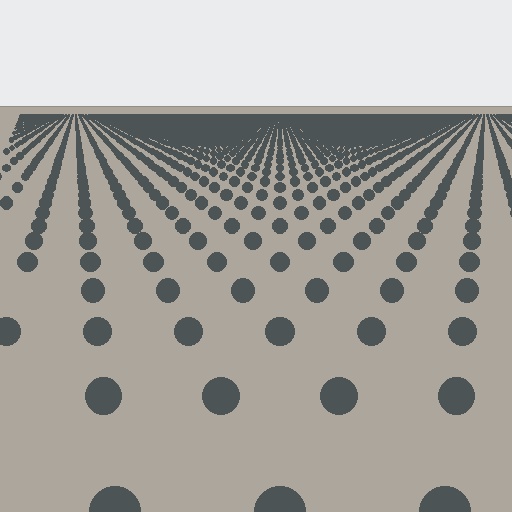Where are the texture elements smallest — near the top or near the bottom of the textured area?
Near the top.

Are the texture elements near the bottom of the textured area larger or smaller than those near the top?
Larger. Near the bottom, elements are closer to the viewer and appear at a bigger on-screen size.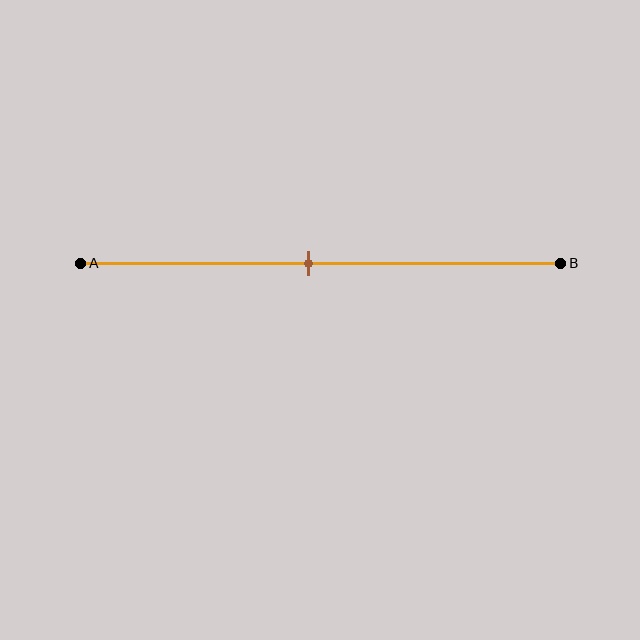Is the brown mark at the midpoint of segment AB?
Yes, the mark is approximately at the midpoint.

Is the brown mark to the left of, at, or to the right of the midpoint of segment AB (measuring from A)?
The brown mark is approximately at the midpoint of segment AB.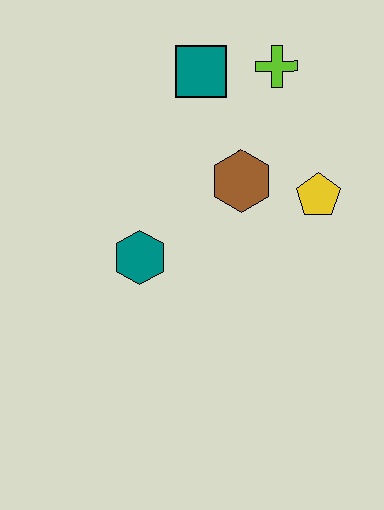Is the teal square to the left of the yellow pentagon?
Yes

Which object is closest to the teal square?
The lime cross is closest to the teal square.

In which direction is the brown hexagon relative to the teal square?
The brown hexagon is below the teal square.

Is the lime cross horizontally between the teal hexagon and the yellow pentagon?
Yes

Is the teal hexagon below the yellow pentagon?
Yes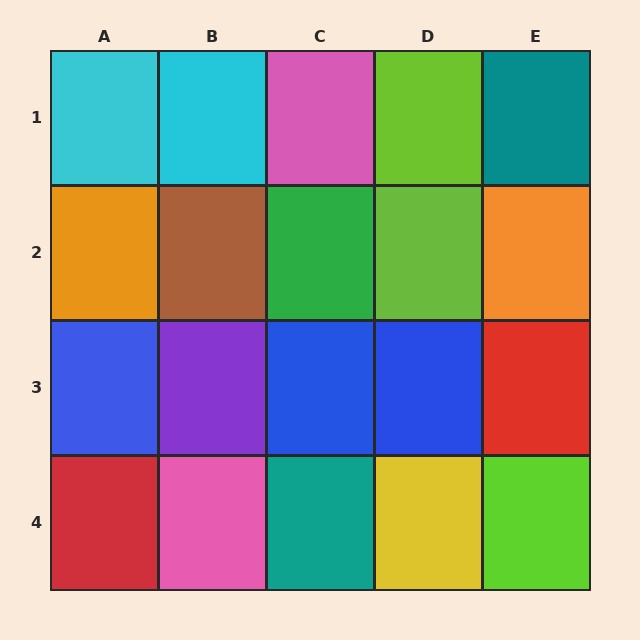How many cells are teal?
2 cells are teal.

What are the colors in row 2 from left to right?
Orange, brown, green, lime, orange.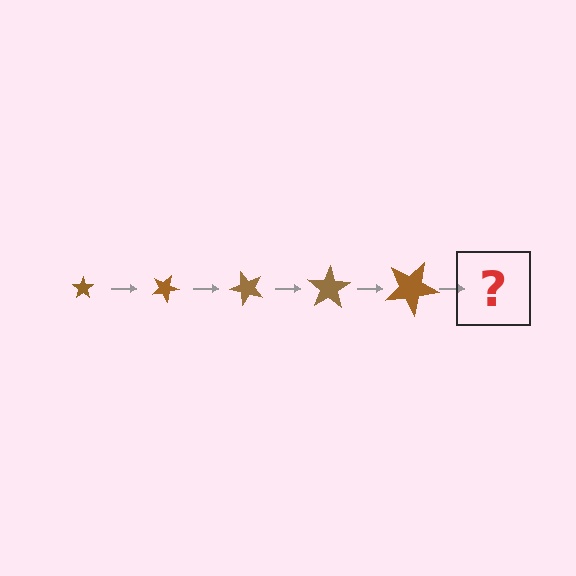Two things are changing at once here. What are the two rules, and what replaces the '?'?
The two rules are that the star grows larger each step and it rotates 25 degrees each step. The '?' should be a star, larger than the previous one and rotated 125 degrees from the start.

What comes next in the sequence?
The next element should be a star, larger than the previous one and rotated 125 degrees from the start.